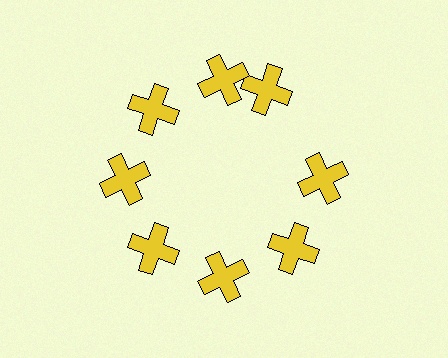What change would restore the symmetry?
The symmetry would be restored by rotating it back into even spacing with its neighbors so that all 8 crosses sit at equal angles and equal distance from the center.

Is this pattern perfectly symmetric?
No. The 8 yellow crosses are arranged in a ring, but one element near the 2 o'clock position is rotated out of alignment along the ring, breaking the 8-fold rotational symmetry.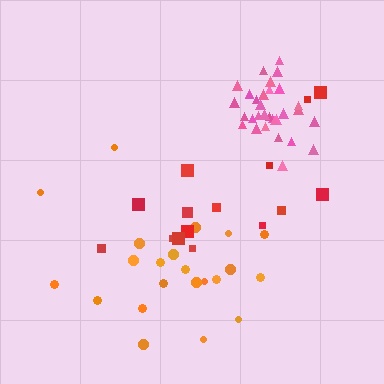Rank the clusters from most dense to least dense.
pink, orange, red.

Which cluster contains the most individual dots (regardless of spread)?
Pink (32).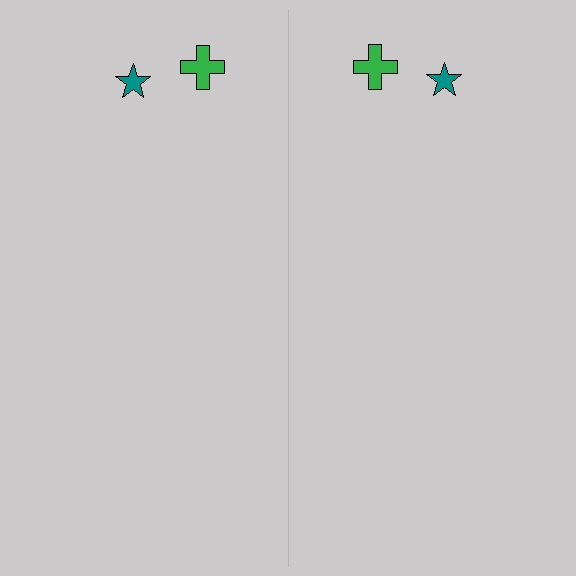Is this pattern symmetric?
Yes, this pattern has bilateral (reflection) symmetry.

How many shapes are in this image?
There are 4 shapes in this image.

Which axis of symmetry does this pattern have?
The pattern has a vertical axis of symmetry running through the center of the image.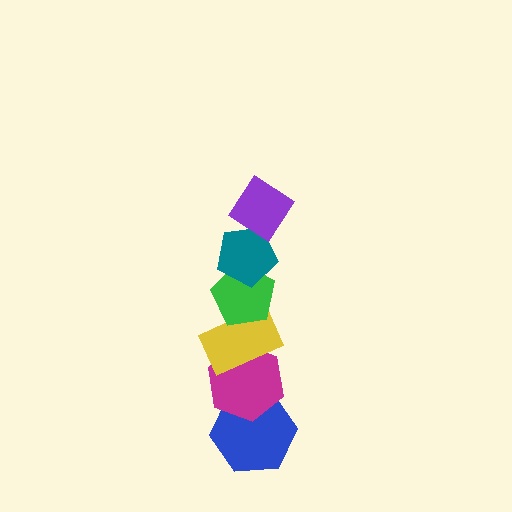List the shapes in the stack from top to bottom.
From top to bottom: the purple diamond, the teal pentagon, the green pentagon, the yellow rectangle, the magenta hexagon, the blue hexagon.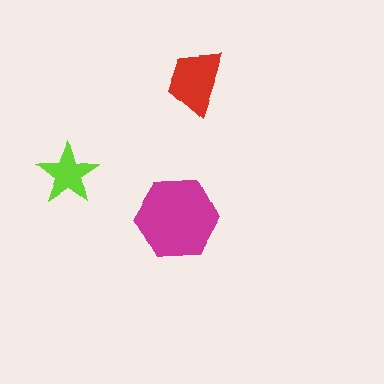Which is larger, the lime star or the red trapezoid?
The red trapezoid.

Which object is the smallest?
The lime star.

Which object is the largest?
The magenta hexagon.